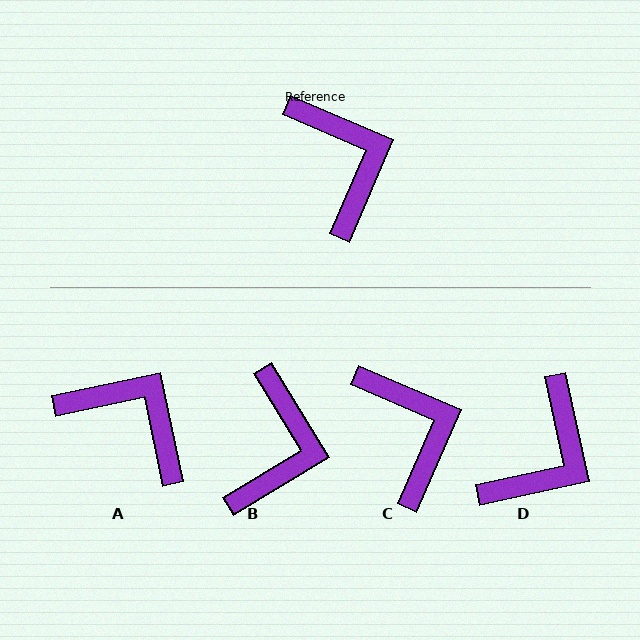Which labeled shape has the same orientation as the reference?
C.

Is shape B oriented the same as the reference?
No, it is off by about 36 degrees.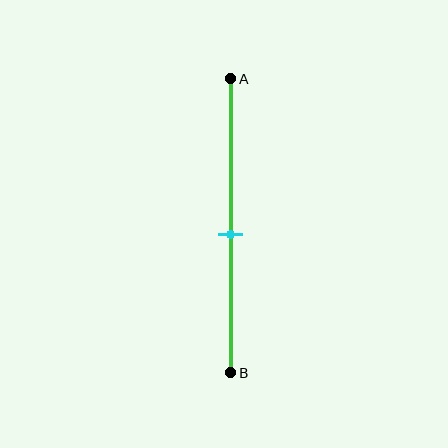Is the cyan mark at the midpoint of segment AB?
Yes, the mark is approximately at the midpoint.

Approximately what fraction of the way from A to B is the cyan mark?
The cyan mark is approximately 55% of the way from A to B.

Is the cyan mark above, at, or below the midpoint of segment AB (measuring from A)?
The cyan mark is approximately at the midpoint of segment AB.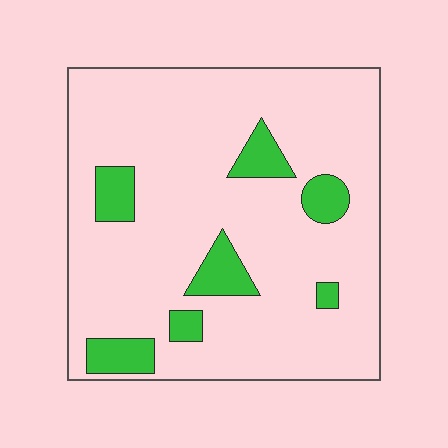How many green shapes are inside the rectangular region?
7.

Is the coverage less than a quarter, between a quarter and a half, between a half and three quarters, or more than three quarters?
Less than a quarter.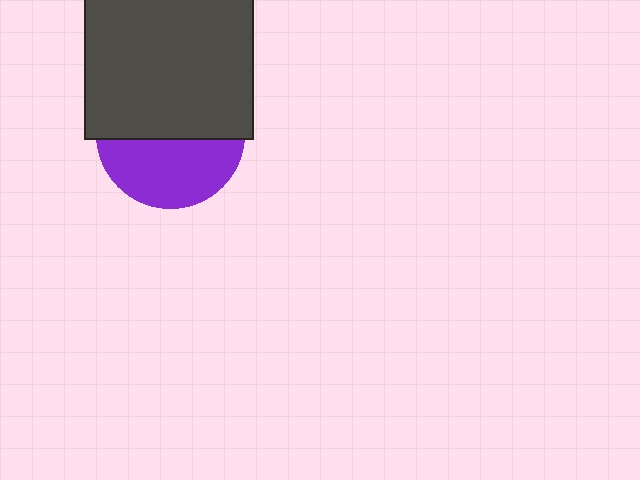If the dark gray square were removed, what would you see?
You would see the complete purple circle.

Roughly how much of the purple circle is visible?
About half of it is visible (roughly 45%).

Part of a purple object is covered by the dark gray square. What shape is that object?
It is a circle.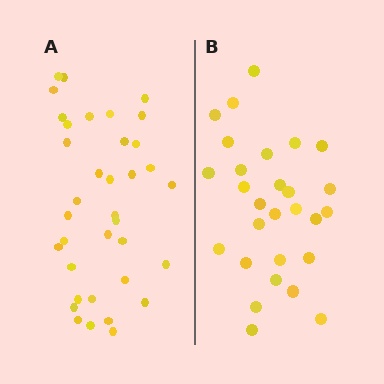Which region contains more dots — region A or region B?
Region A (the left region) has more dots.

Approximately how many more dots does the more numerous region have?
Region A has roughly 8 or so more dots than region B.